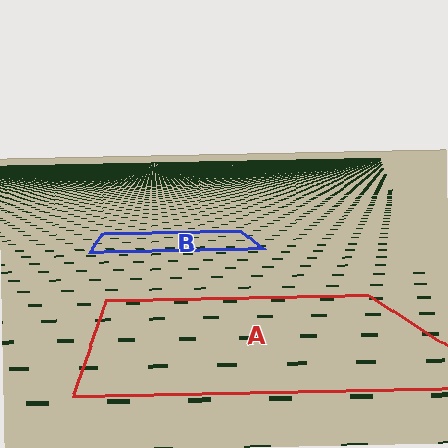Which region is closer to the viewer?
Region A is closer. The texture elements there are larger and more spread out.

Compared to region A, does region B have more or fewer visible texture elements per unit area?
Region B has more texture elements per unit area — they are packed more densely because it is farther away.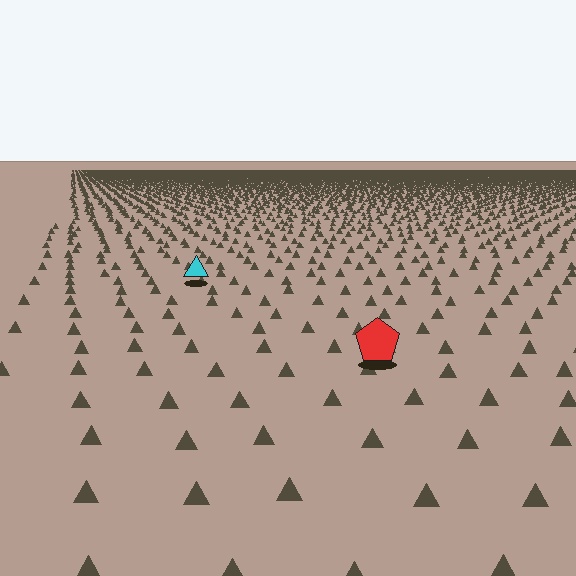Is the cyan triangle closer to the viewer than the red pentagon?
No. The red pentagon is closer — you can tell from the texture gradient: the ground texture is coarser near it.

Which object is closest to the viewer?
The red pentagon is closest. The texture marks near it are larger and more spread out.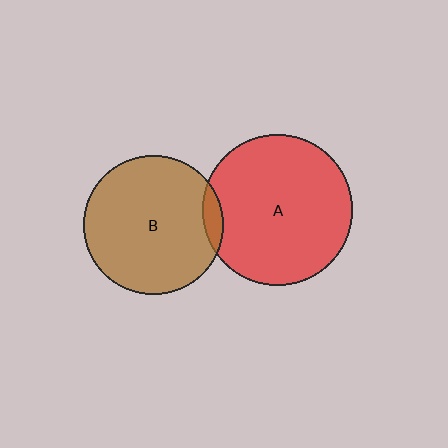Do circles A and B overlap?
Yes.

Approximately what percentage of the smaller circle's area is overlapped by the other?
Approximately 5%.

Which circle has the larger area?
Circle A (red).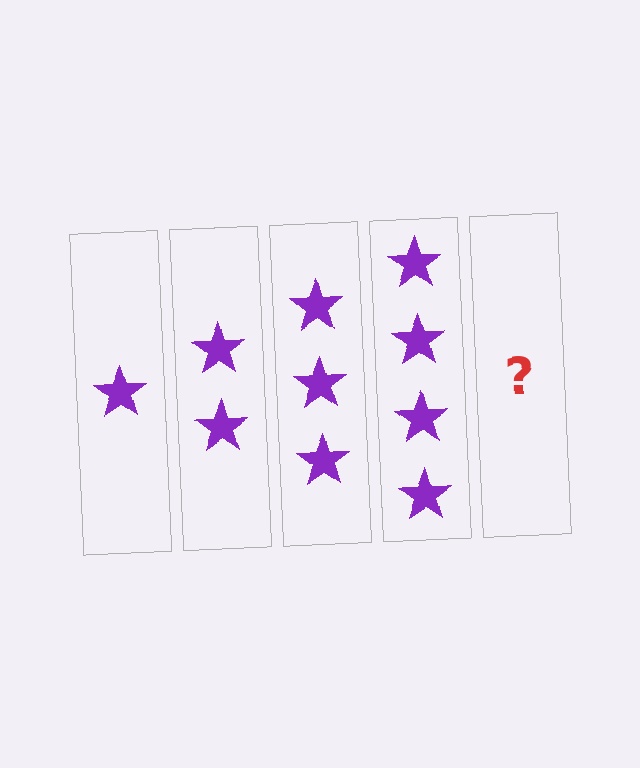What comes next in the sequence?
The next element should be 5 stars.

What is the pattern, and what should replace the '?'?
The pattern is that each step adds one more star. The '?' should be 5 stars.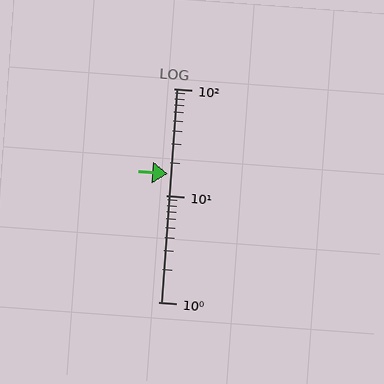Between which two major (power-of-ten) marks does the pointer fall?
The pointer is between 10 and 100.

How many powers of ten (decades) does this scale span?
The scale spans 2 decades, from 1 to 100.